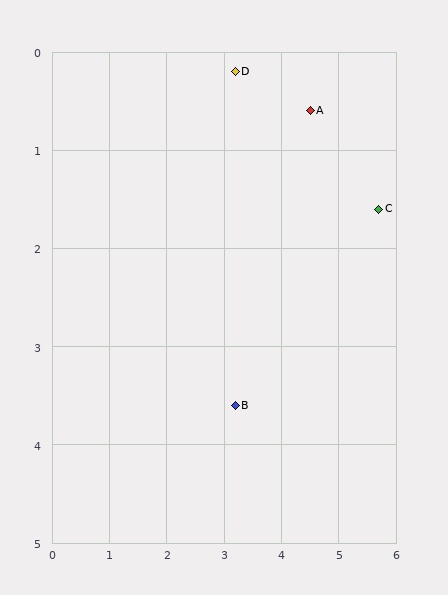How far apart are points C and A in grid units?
Points C and A are about 1.6 grid units apart.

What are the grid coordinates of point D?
Point D is at approximately (3.2, 0.2).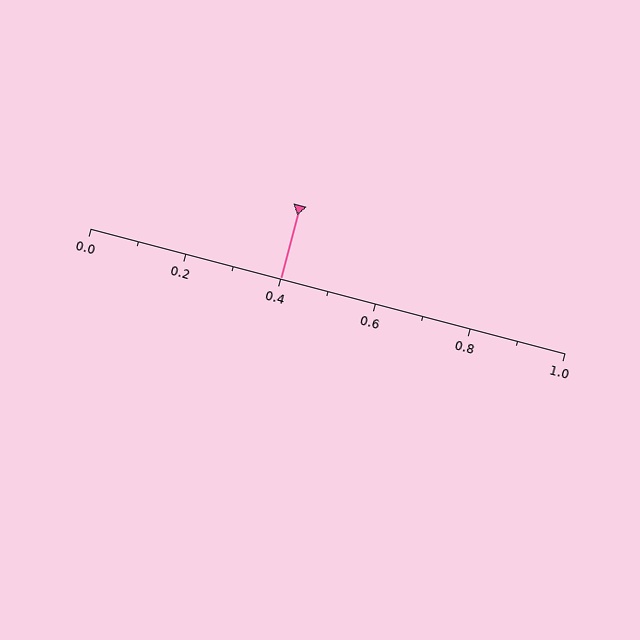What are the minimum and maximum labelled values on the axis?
The axis runs from 0.0 to 1.0.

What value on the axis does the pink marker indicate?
The marker indicates approximately 0.4.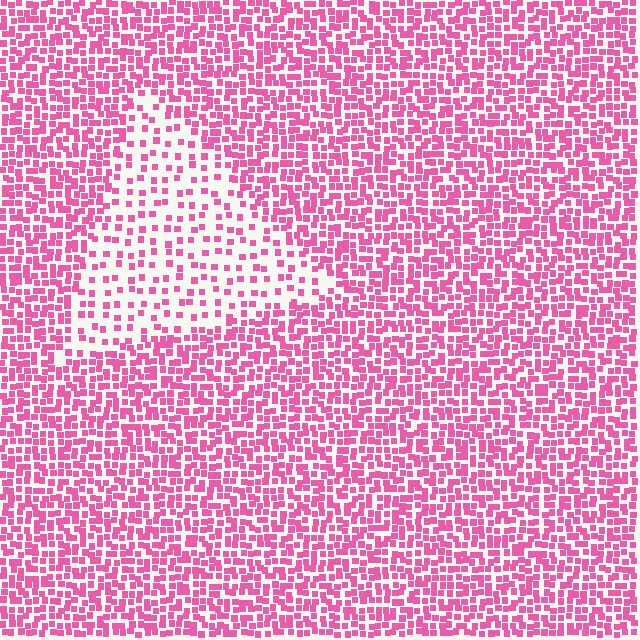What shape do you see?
I see a triangle.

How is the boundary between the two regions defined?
The boundary is defined by a change in element density (approximately 2.4x ratio). All elements are the same color, size, and shape.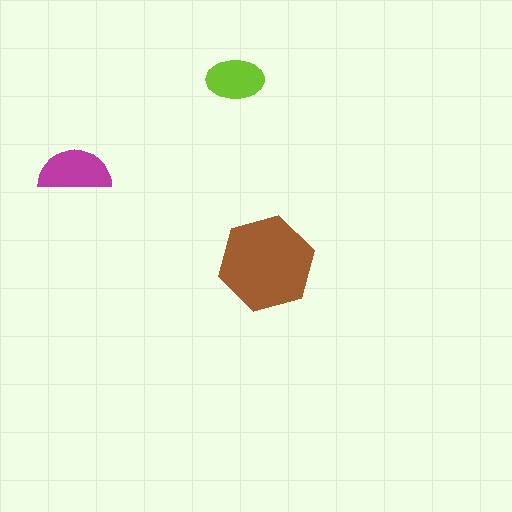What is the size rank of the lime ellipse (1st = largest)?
3rd.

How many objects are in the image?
There are 3 objects in the image.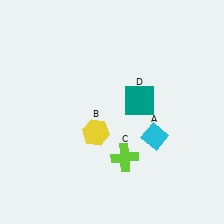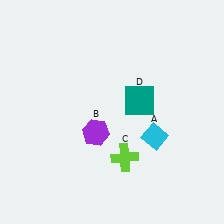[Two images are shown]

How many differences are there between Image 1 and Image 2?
There is 1 difference between the two images.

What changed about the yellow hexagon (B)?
In Image 1, B is yellow. In Image 2, it changed to purple.